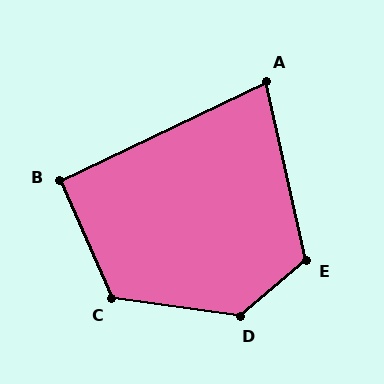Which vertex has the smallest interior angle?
A, at approximately 77 degrees.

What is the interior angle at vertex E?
Approximately 118 degrees (obtuse).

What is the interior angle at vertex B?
Approximately 92 degrees (approximately right).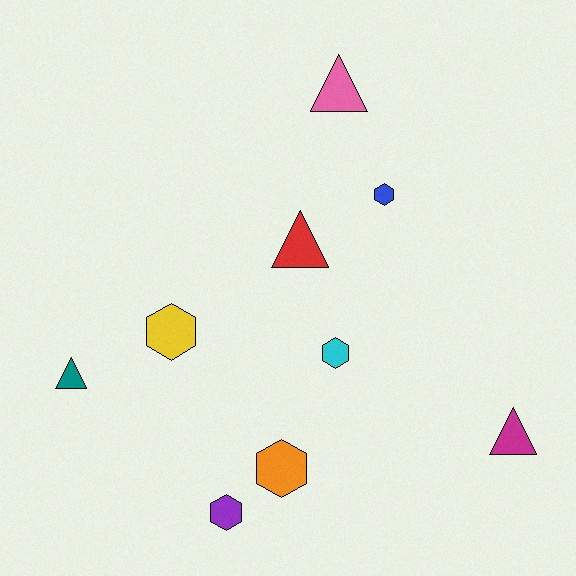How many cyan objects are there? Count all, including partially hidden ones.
There is 1 cyan object.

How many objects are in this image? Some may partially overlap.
There are 9 objects.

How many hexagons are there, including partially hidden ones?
There are 5 hexagons.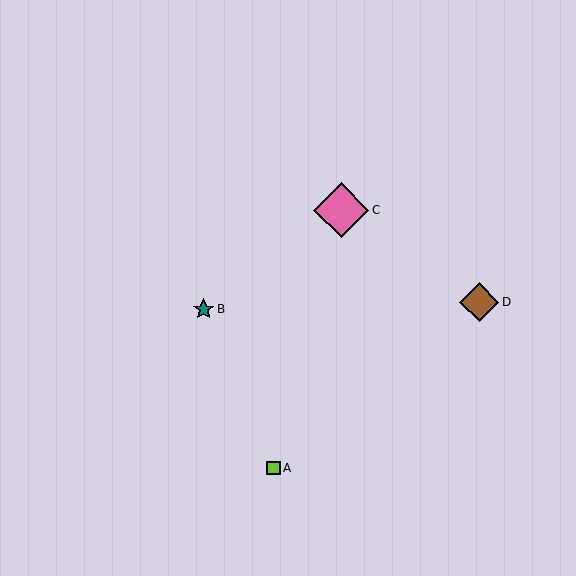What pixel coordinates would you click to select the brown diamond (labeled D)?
Click at (479, 302) to select the brown diamond D.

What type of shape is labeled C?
Shape C is a pink diamond.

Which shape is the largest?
The pink diamond (labeled C) is the largest.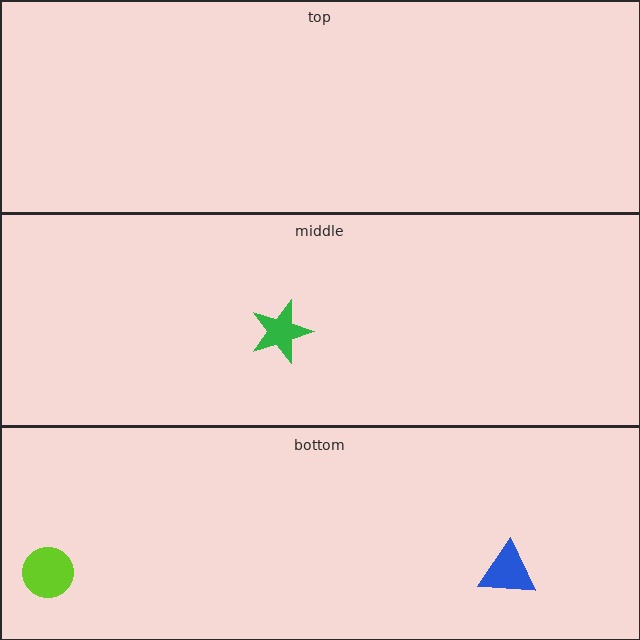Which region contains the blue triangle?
The bottom region.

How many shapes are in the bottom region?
2.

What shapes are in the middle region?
The green star.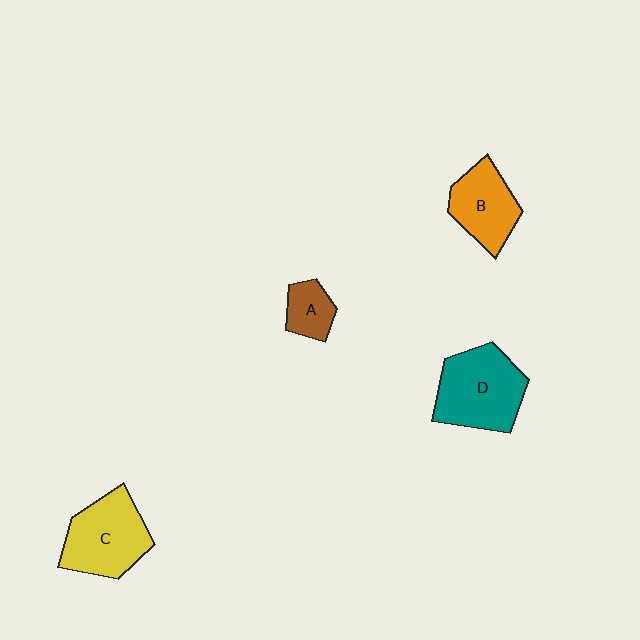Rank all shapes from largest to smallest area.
From largest to smallest: D (teal), C (yellow), B (orange), A (brown).